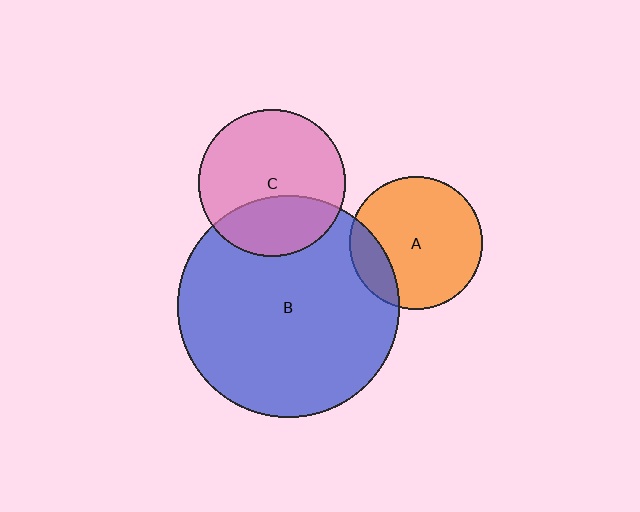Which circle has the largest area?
Circle B (blue).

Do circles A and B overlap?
Yes.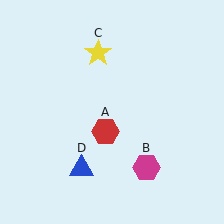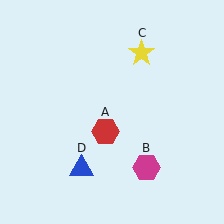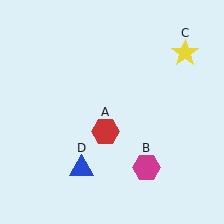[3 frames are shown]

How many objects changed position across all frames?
1 object changed position: yellow star (object C).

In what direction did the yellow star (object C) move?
The yellow star (object C) moved right.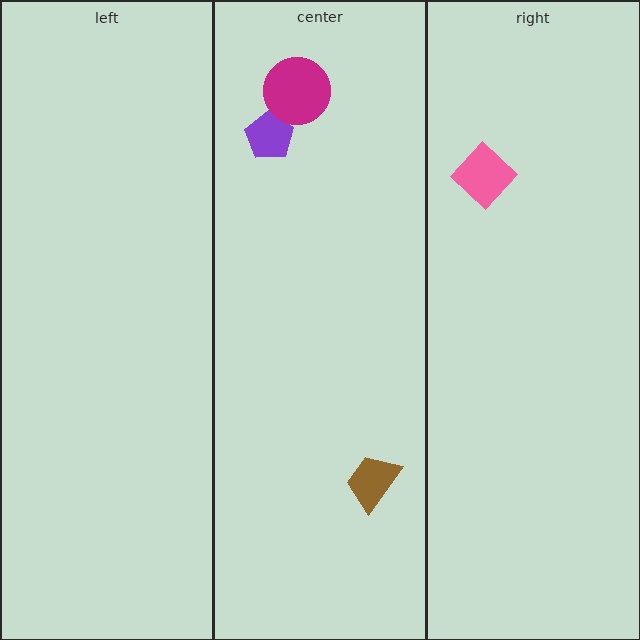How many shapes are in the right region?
1.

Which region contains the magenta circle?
The center region.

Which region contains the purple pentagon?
The center region.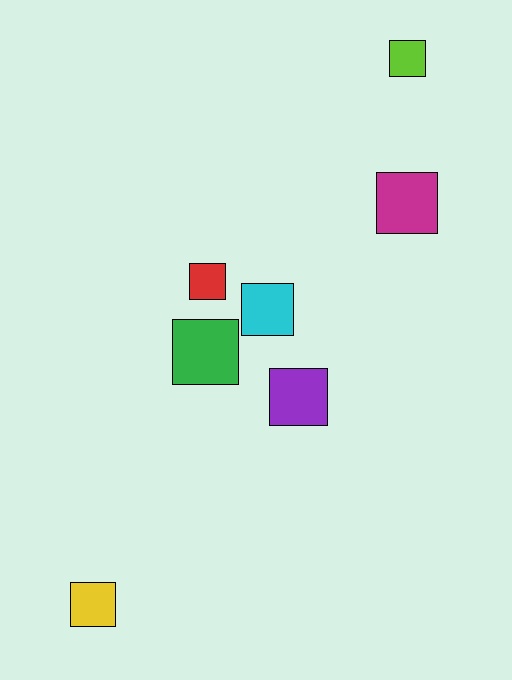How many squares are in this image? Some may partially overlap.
There are 7 squares.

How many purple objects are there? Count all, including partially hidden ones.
There is 1 purple object.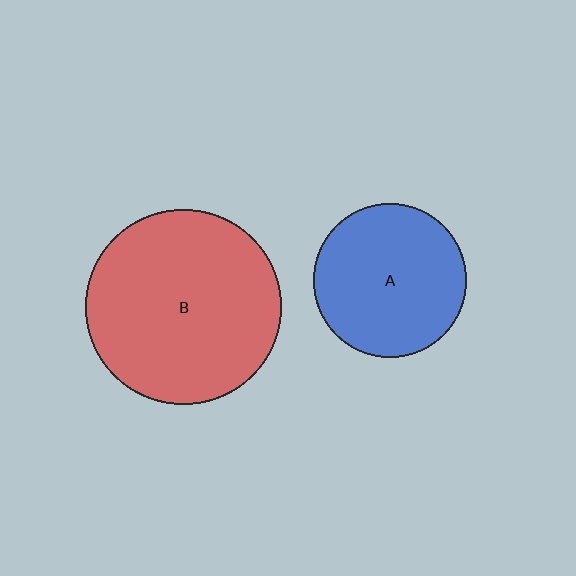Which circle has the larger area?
Circle B (red).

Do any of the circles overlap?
No, none of the circles overlap.